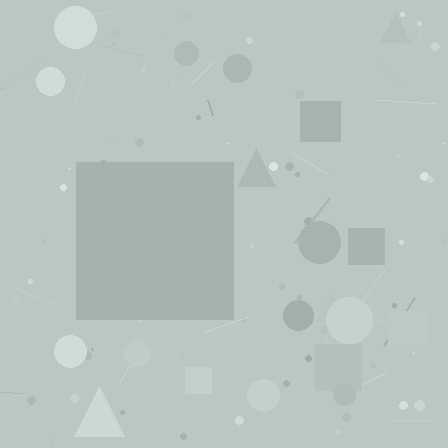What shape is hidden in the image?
A square is hidden in the image.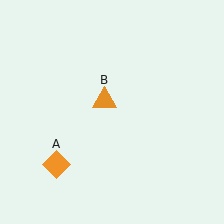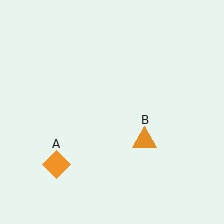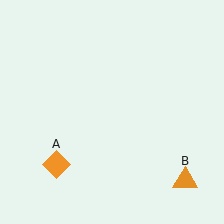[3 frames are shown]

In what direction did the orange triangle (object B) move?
The orange triangle (object B) moved down and to the right.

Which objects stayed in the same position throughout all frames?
Orange diamond (object A) remained stationary.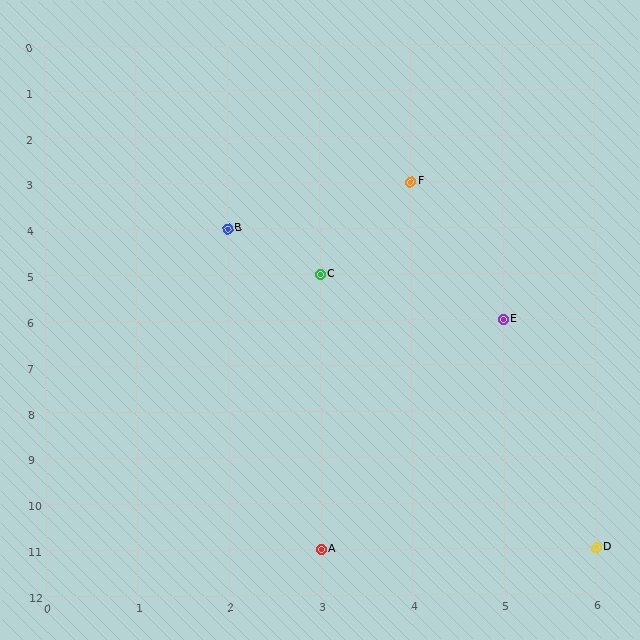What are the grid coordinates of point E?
Point E is at grid coordinates (5, 6).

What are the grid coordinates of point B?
Point B is at grid coordinates (2, 4).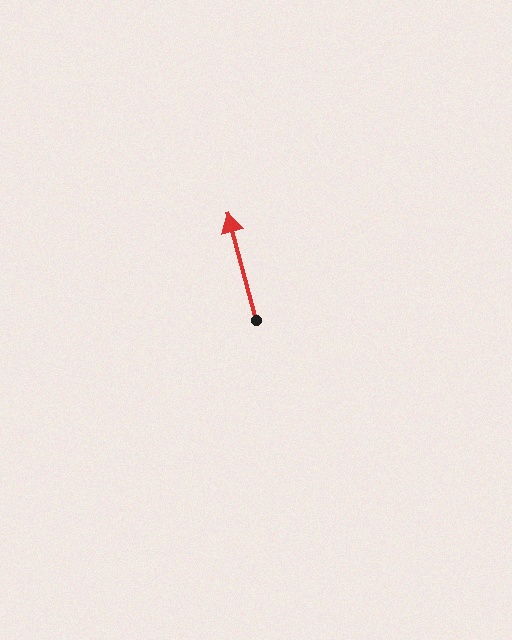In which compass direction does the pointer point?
North.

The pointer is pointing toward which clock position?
Roughly 11 o'clock.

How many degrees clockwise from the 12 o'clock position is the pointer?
Approximately 345 degrees.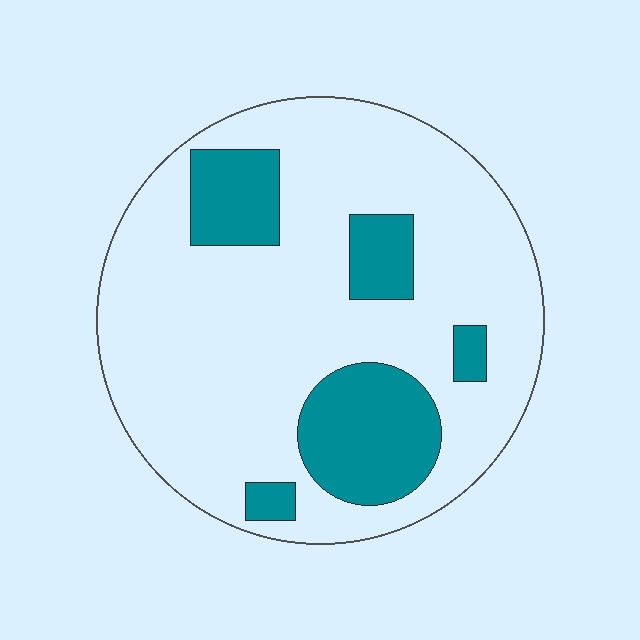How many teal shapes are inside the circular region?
5.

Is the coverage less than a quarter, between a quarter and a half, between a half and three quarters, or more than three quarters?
Less than a quarter.